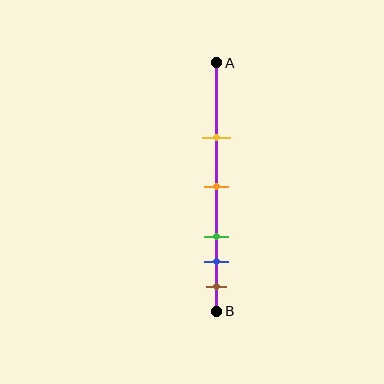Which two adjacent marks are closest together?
The blue and brown marks are the closest adjacent pair.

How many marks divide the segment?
There are 5 marks dividing the segment.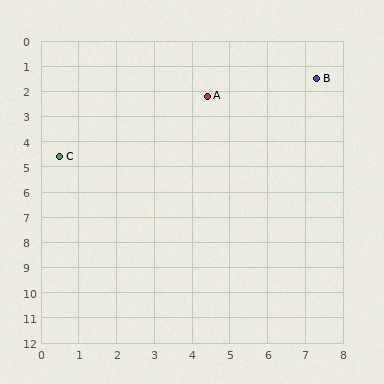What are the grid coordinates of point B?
Point B is at approximately (7.3, 1.5).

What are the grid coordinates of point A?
Point A is at approximately (4.4, 2.2).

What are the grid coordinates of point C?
Point C is at approximately (0.5, 4.6).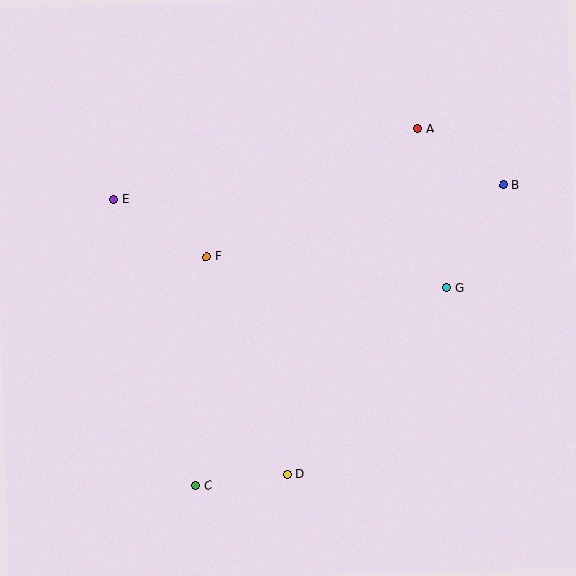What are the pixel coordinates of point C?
Point C is at (196, 486).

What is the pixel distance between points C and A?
The distance between C and A is 421 pixels.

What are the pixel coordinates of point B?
Point B is at (503, 185).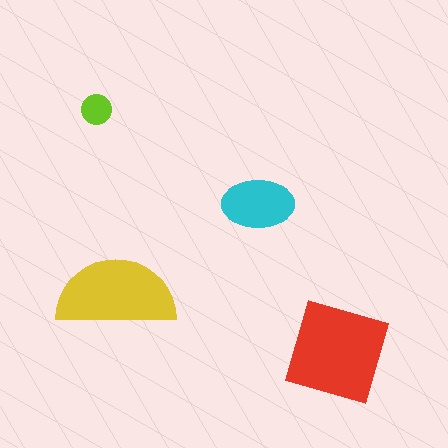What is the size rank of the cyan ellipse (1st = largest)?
3rd.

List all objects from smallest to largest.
The lime circle, the cyan ellipse, the yellow semicircle, the red diamond.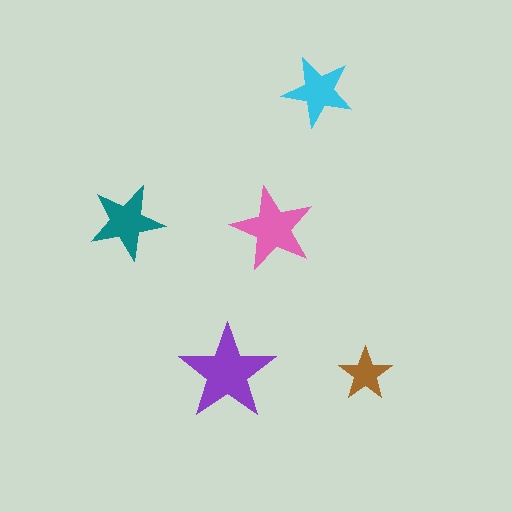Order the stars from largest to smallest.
the purple one, the pink one, the teal one, the cyan one, the brown one.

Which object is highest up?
The cyan star is topmost.